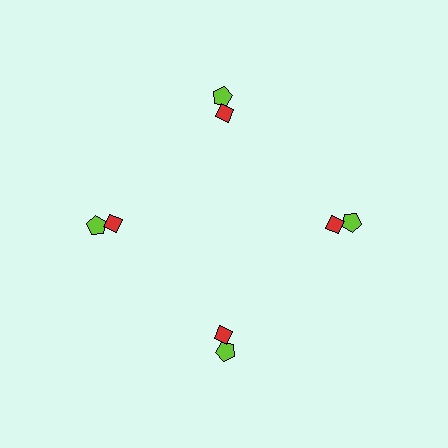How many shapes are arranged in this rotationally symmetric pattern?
There are 8 shapes, arranged in 4 groups of 2.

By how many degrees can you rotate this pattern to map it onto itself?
The pattern maps onto itself every 90 degrees of rotation.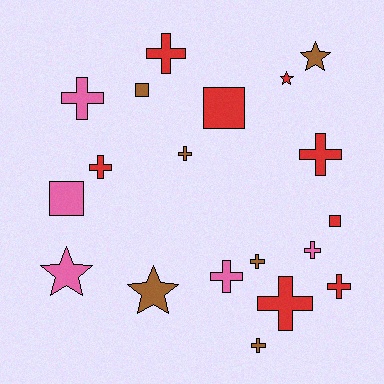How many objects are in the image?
There are 19 objects.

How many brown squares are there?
There is 1 brown square.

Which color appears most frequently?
Red, with 8 objects.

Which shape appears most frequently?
Cross, with 11 objects.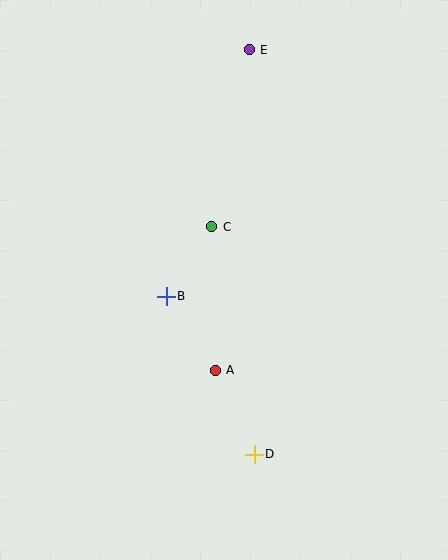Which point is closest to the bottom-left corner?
Point D is closest to the bottom-left corner.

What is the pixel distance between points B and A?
The distance between B and A is 89 pixels.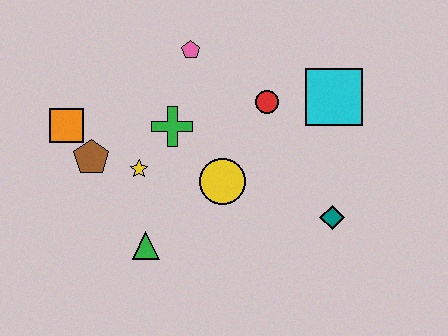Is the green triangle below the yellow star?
Yes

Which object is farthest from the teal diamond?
The orange square is farthest from the teal diamond.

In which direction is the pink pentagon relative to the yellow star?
The pink pentagon is above the yellow star.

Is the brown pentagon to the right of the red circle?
No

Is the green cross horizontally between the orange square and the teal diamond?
Yes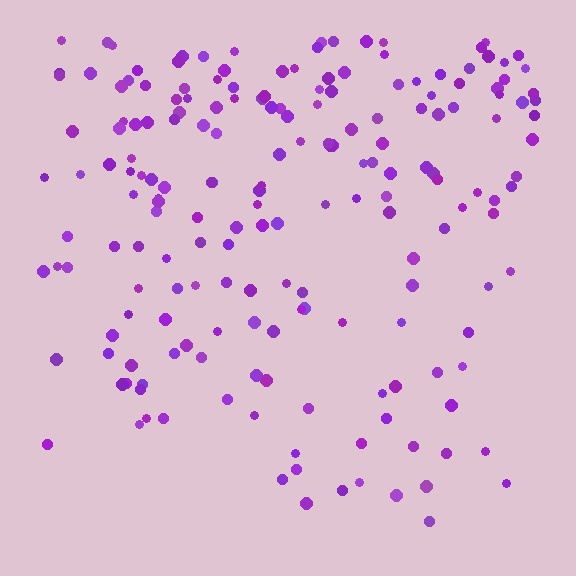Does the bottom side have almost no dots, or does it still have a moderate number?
Still a moderate number, just noticeably fewer than the top.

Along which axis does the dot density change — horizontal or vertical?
Vertical.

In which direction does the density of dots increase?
From bottom to top, with the top side densest.